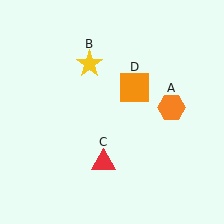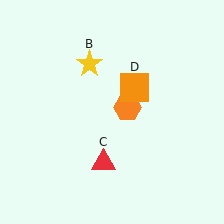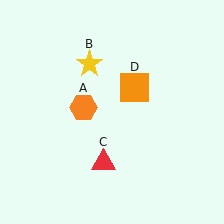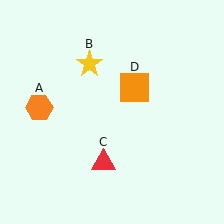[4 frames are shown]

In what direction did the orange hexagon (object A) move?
The orange hexagon (object A) moved left.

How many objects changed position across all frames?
1 object changed position: orange hexagon (object A).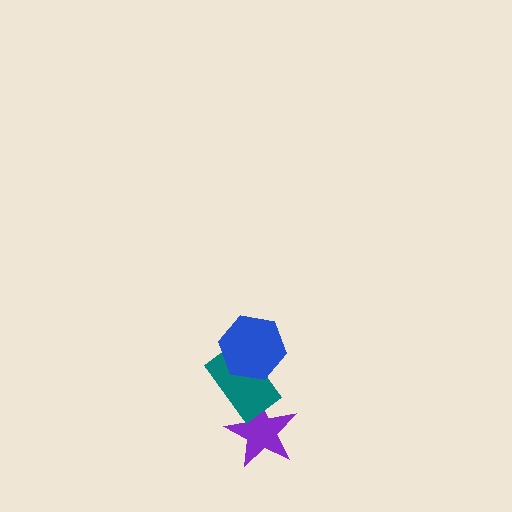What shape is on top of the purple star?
The teal rectangle is on top of the purple star.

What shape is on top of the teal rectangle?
The blue hexagon is on top of the teal rectangle.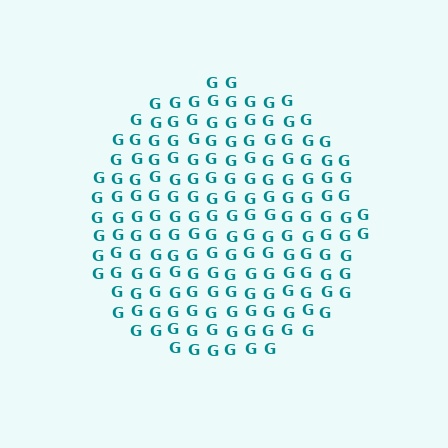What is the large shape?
The large shape is a circle.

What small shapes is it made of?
It is made of small letter G's.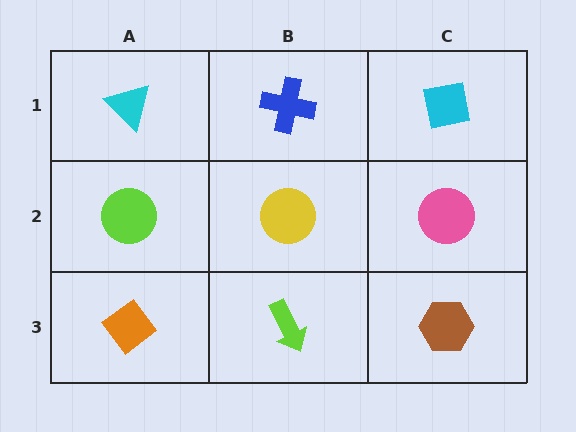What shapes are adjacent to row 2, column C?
A cyan square (row 1, column C), a brown hexagon (row 3, column C), a yellow circle (row 2, column B).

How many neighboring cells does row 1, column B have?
3.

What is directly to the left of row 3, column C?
A lime arrow.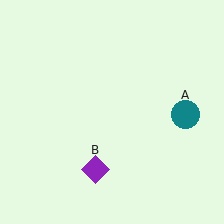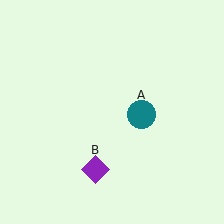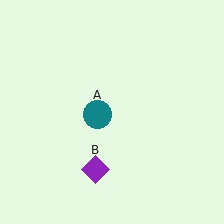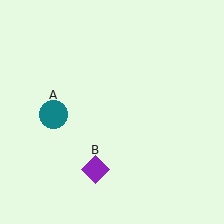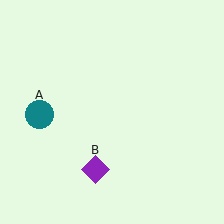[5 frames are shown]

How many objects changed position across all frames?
1 object changed position: teal circle (object A).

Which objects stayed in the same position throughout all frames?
Purple diamond (object B) remained stationary.